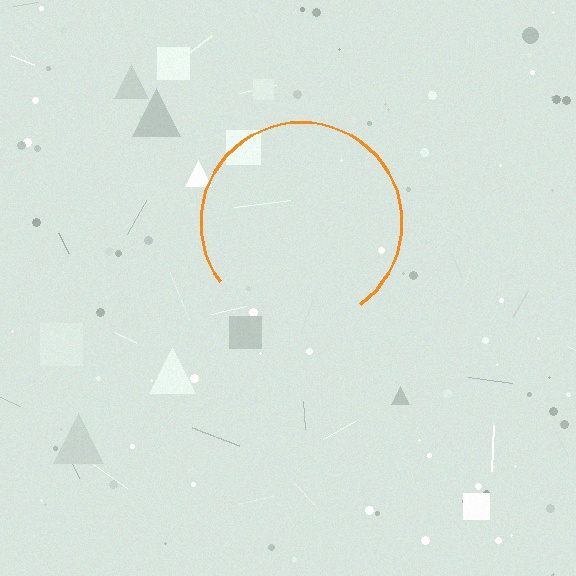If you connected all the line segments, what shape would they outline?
They would outline a circle.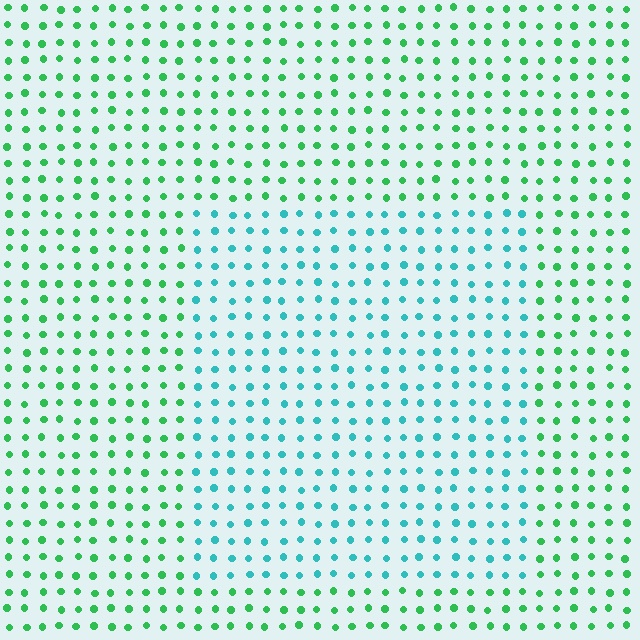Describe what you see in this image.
The image is filled with small green elements in a uniform arrangement. A rectangle-shaped region is visible where the elements are tinted to a slightly different hue, forming a subtle color boundary.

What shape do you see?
I see a rectangle.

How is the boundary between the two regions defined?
The boundary is defined purely by a slight shift in hue (about 44 degrees). Spacing, size, and orientation are identical on both sides.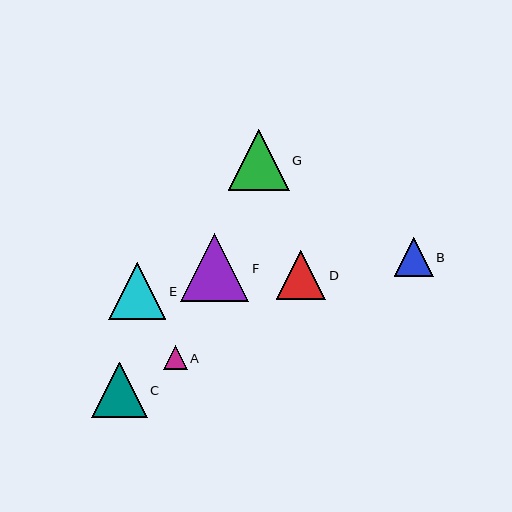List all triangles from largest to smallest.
From largest to smallest: F, G, E, C, D, B, A.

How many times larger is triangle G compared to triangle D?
Triangle G is approximately 1.2 times the size of triangle D.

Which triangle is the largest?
Triangle F is the largest with a size of approximately 68 pixels.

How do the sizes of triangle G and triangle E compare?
Triangle G and triangle E are approximately the same size.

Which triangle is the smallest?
Triangle A is the smallest with a size of approximately 24 pixels.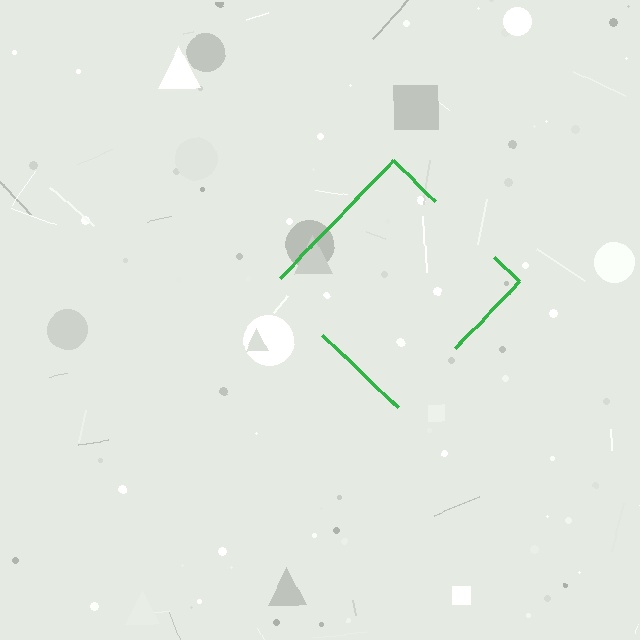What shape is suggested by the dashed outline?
The dashed outline suggests a diamond.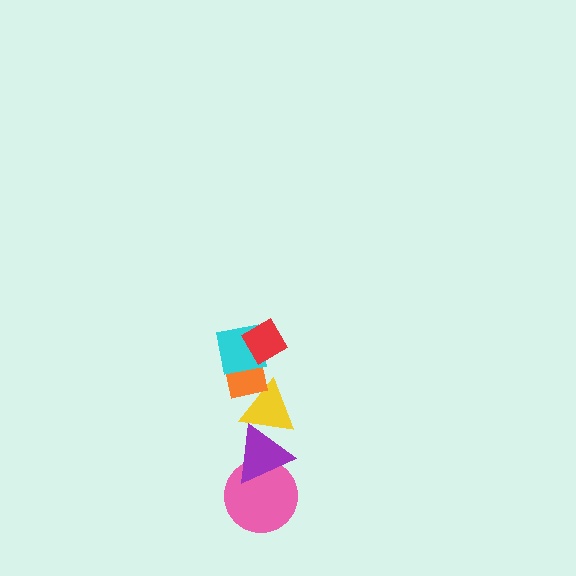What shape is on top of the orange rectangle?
The cyan square is on top of the orange rectangle.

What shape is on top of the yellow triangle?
The orange rectangle is on top of the yellow triangle.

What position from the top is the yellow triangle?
The yellow triangle is 4th from the top.